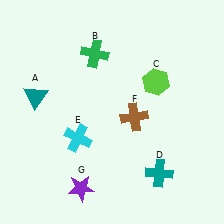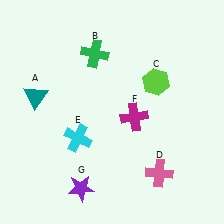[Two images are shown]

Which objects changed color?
D changed from teal to pink. F changed from brown to magenta.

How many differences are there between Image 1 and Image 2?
There are 2 differences between the two images.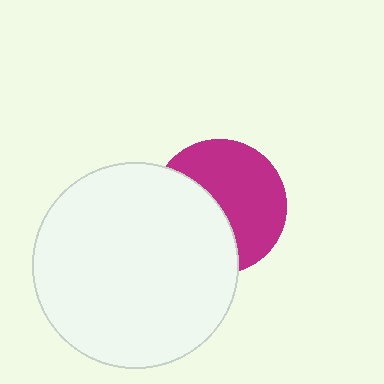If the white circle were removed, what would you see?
You would see the complete magenta circle.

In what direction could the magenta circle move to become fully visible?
The magenta circle could move right. That would shift it out from behind the white circle entirely.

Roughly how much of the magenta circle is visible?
About half of it is visible (roughly 56%).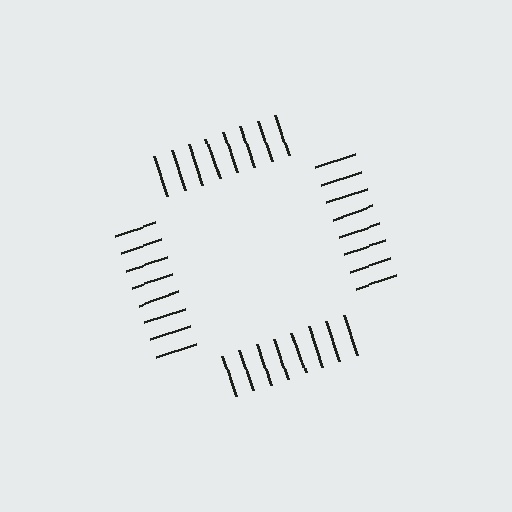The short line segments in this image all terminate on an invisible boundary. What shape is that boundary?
An illusory square — the line segments terminate on its edges but no continuous stroke is drawn.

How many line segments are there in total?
32 — 8 along each of the 4 edges.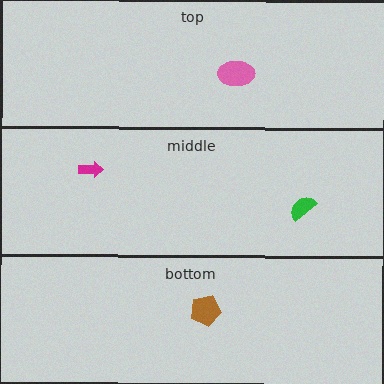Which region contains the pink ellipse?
The top region.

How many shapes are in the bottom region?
1.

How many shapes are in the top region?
1.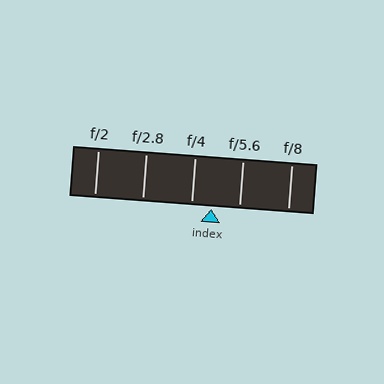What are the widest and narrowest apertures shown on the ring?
The widest aperture shown is f/2 and the narrowest is f/8.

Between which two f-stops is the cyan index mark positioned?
The index mark is between f/4 and f/5.6.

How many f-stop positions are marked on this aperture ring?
There are 5 f-stop positions marked.